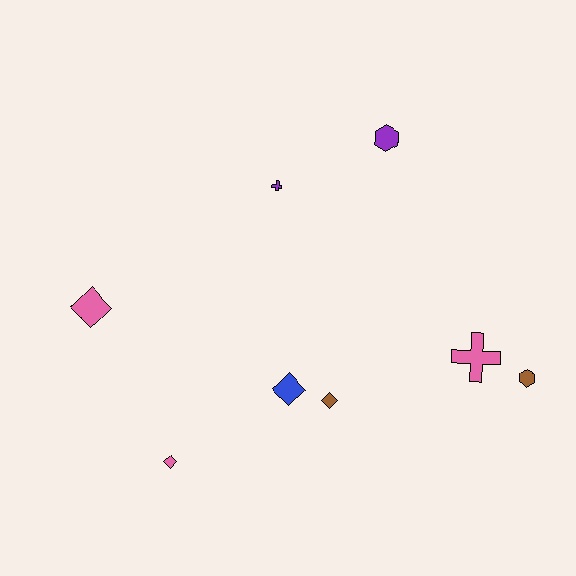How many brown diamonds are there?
There is 1 brown diamond.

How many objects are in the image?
There are 8 objects.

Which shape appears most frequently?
Diamond, with 4 objects.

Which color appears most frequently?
Pink, with 3 objects.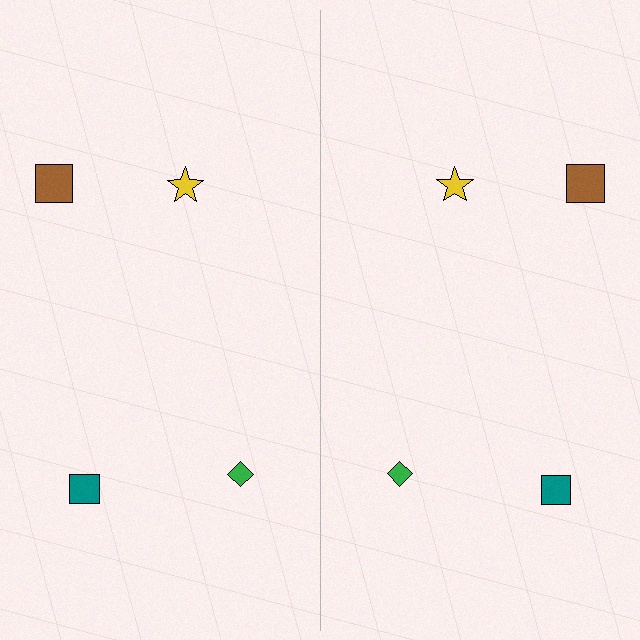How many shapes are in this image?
There are 8 shapes in this image.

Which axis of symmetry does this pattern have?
The pattern has a vertical axis of symmetry running through the center of the image.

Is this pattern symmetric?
Yes, this pattern has bilateral (reflection) symmetry.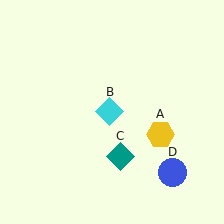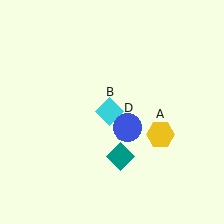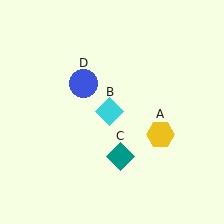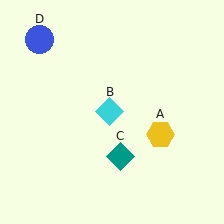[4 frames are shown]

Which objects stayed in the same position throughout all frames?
Yellow hexagon (object A) and cyan diamond (object B) and teal diamond (object C) remained stationary.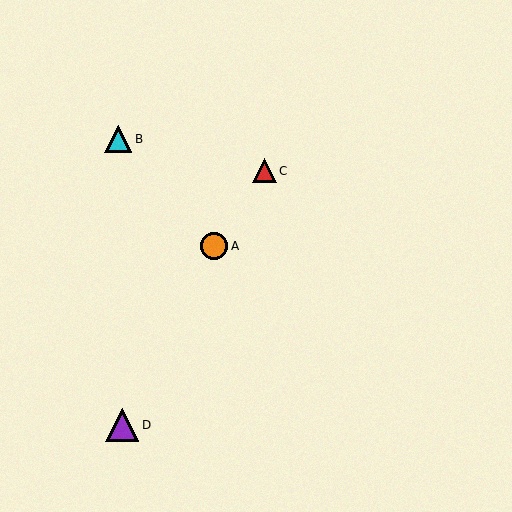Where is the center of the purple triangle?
The center of the purple triangle is at (122, 425).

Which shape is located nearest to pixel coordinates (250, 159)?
The red triangle (labeled C) at (264, 171) is nearest to that location.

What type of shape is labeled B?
Shape B is a cyan triangle.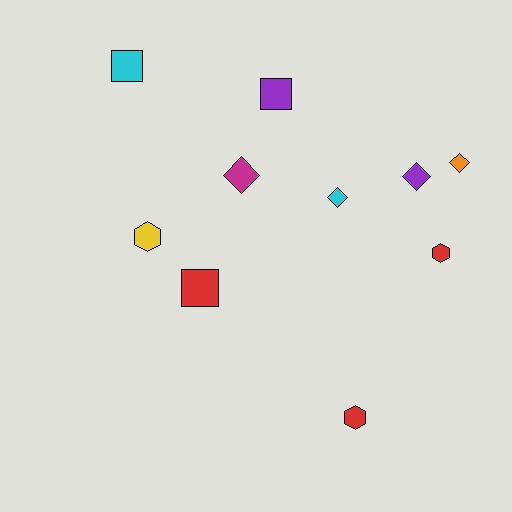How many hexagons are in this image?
There are 3 hexagons.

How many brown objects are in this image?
There are no brown objects.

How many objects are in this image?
There are 10 objects.